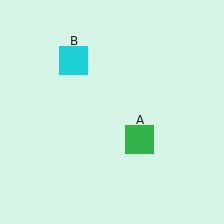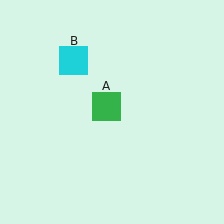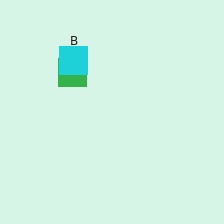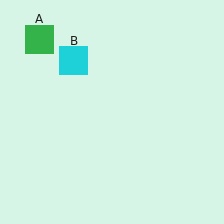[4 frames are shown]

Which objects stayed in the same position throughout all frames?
Cyan square (object B) remained stationary.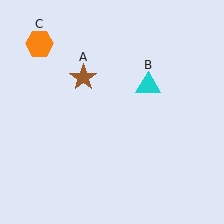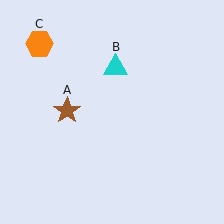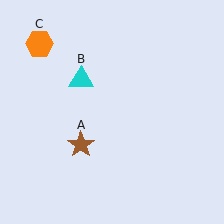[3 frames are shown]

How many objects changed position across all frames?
2 objects changed position: brown star (object A), cyan triangle (object B).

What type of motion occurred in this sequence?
The brown star (object A), cyan triangle (object B) rotated counterclockwise around the center of the scene.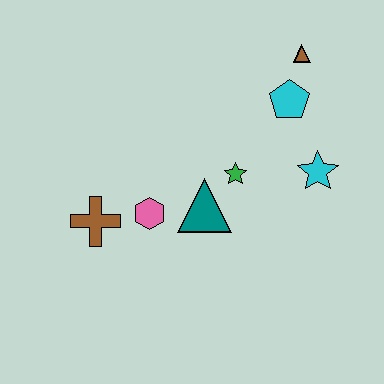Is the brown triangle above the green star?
Yes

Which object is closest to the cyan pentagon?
The brown triangle is closest to the cyan pentagon.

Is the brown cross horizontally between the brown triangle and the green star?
No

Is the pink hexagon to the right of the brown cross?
Yes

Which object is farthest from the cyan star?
The brown cross is farthest from the cyan star.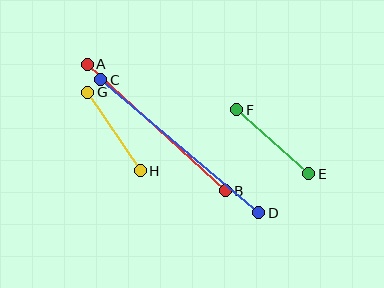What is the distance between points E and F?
The distance is approximately 96 pixels.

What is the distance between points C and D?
The distance is approximately 207 pixels.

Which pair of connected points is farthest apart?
Points C and D are farthest apart.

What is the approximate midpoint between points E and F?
The midpoint is at approximately (273, 142) pixels.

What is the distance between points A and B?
The distance is approximately 188 pixels.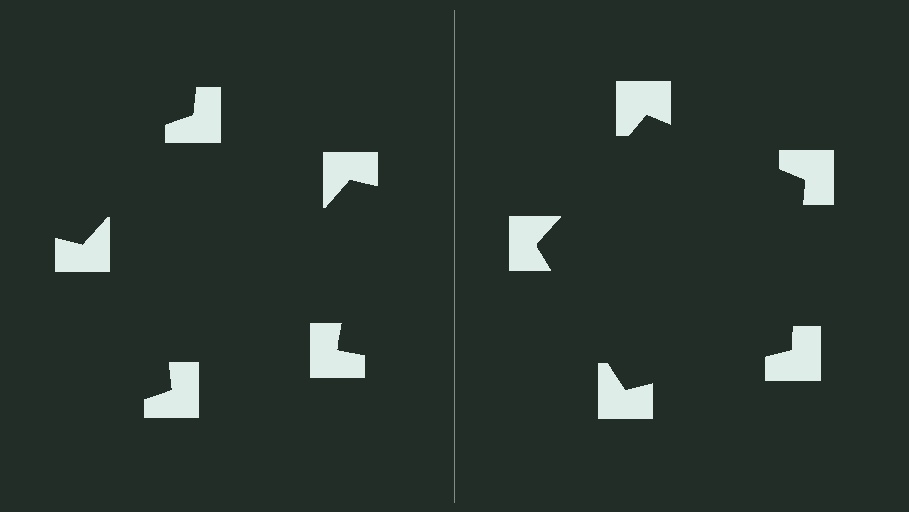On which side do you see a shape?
An illusory pentagon appears on the right side. On the left side the wedge cuts are rotated, so no coherent shape forms.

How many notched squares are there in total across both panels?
10 — 5 on each side.